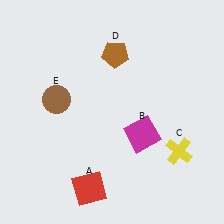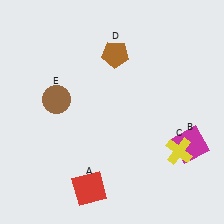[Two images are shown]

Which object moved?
The magenta square (B) moved right.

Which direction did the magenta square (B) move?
The magenta square (B) moved right.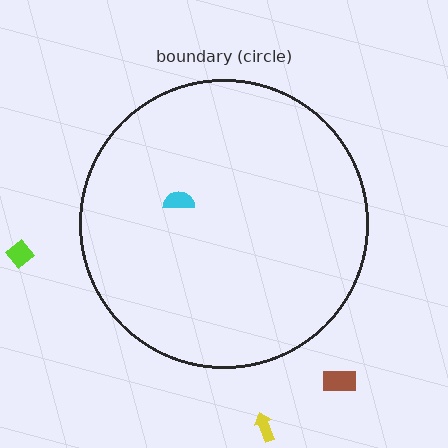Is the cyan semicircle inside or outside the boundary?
Inside.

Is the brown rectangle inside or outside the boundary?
Outside.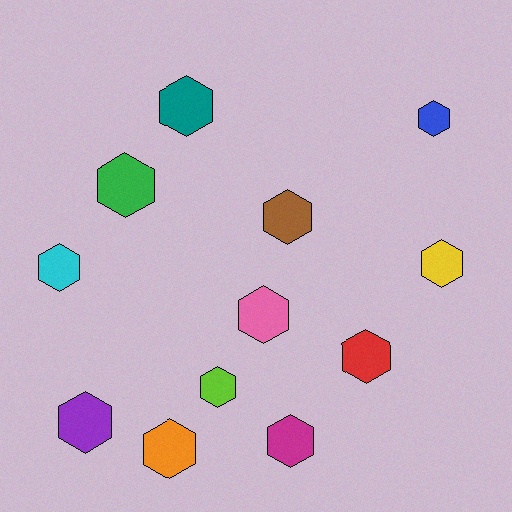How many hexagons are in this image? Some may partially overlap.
There are 12 hexagons.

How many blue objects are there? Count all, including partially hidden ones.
There is 1 blue object.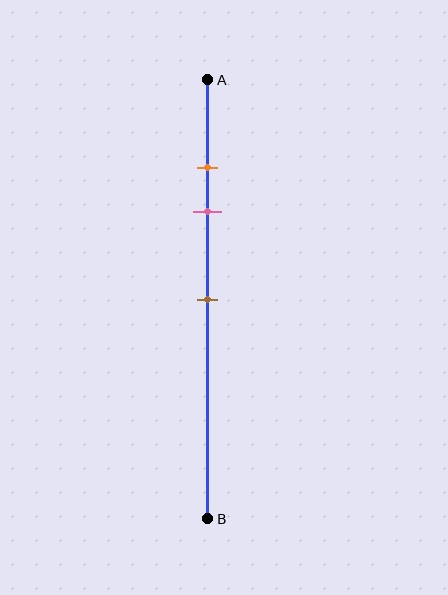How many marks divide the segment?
There are 3 marks dividing the segment.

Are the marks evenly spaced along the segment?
No, the marks are not evenly spaced.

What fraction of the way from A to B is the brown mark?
The brown mark is approximately 50% (0.5) of the way from A to B.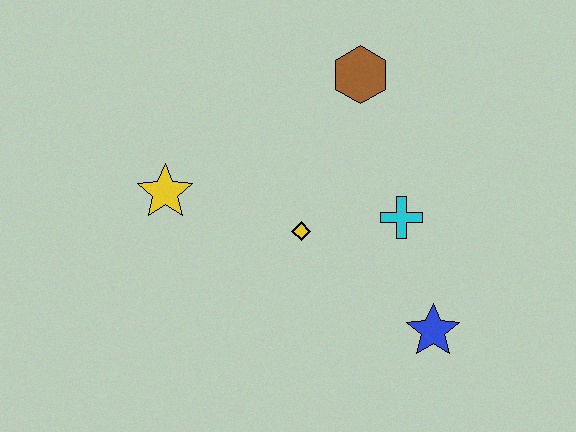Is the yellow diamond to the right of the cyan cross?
No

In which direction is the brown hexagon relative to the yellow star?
The brown hexagon is to the right of the yellow star.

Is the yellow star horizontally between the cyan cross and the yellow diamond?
No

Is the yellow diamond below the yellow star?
Yes